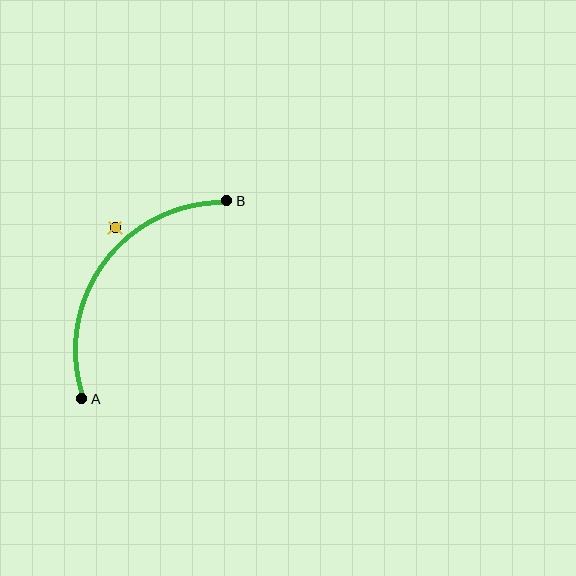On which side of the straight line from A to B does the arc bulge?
The arc bulges above and to the left of the straight line connecting A and B.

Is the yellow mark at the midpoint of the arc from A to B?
No — the yellow mark does not lie on the arc at all. It sits slightly outside the curve.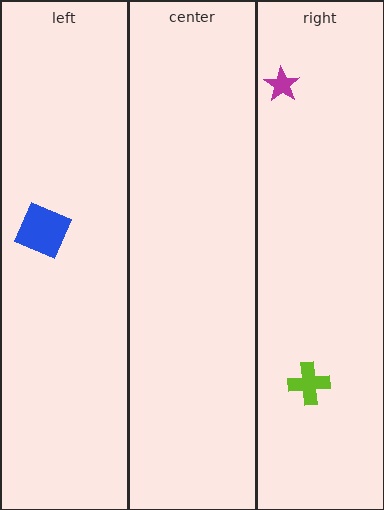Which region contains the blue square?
The left region.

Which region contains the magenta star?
The right region.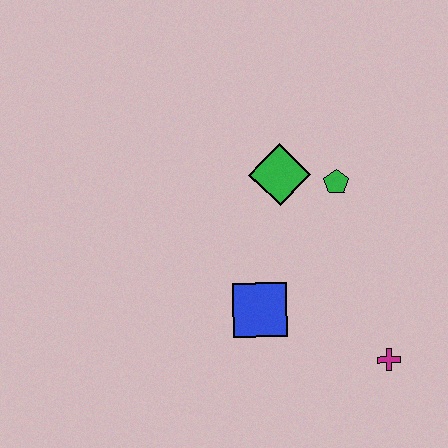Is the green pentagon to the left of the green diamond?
No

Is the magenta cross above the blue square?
No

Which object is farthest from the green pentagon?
The magenta cross is farthest from the green pentagon.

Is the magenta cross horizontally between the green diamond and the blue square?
No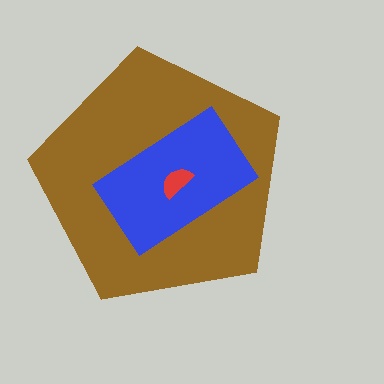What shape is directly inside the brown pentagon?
The blue rectangle.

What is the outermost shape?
The brown pentagon.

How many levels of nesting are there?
3.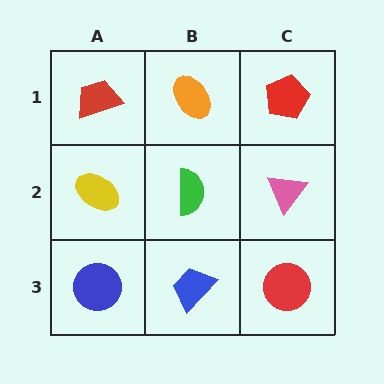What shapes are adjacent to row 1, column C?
A pink triangle (row 2, column C), an orange ellipse (row 1, column B).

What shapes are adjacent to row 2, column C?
A red pentagon (row 1, column C), a red circle (row 3, column C), a green semicircle (row 2, column B).